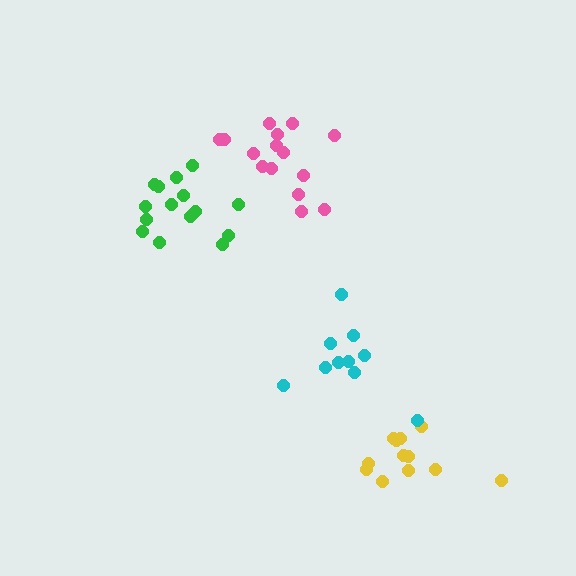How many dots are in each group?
Group 1: 12 dots, Group 2: 15 dots, Group 3: 10 dots, Group 4: 15 dots (52 total).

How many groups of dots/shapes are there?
There are 4 groups.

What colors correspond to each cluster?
The clusters are colored: yellow, pink, cyan, green.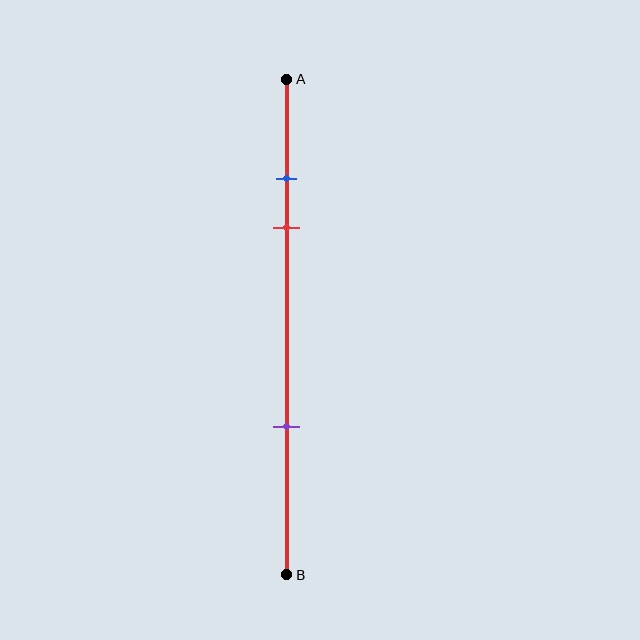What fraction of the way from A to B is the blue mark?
The blue mark is approximately 20% (0.2) of the way from A to B.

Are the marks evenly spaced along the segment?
No, the marks are not evenly spaced.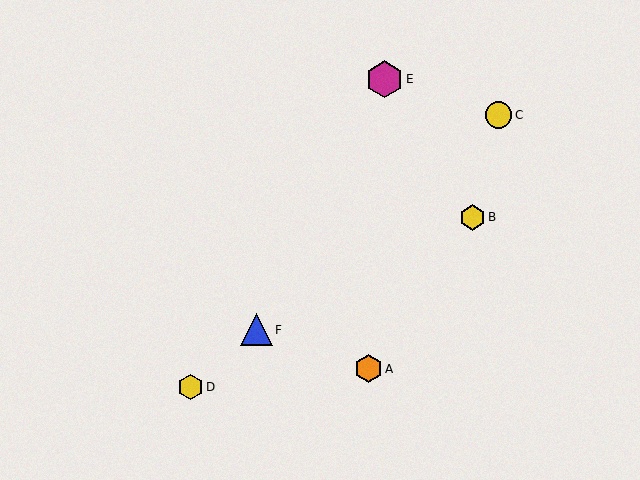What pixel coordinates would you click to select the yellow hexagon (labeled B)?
Click at (473, 217) to select the yellow hexagon B.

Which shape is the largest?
The magenta hexagon (labeled E) is the largest.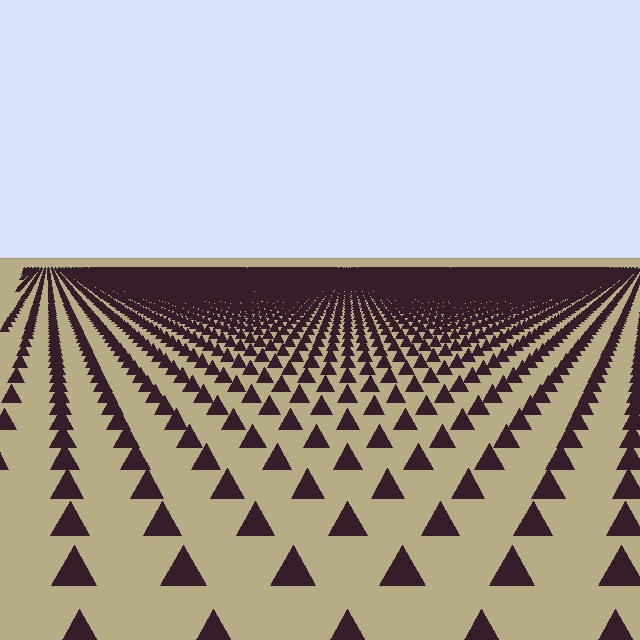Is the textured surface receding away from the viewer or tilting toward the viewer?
The surface is receding away from the viewer. Texture elements get smaller and denser toward the top.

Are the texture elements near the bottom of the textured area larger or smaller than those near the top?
Larger. Near the bottom, elements are closer to the viewer and appear at a bigger on-screen size.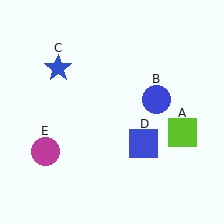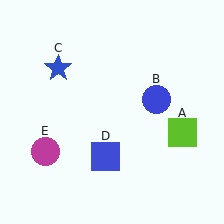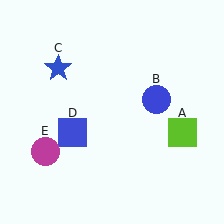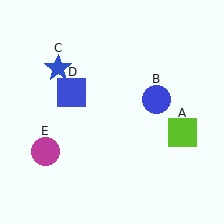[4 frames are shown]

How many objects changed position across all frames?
1 object changed position: blue square (object D).